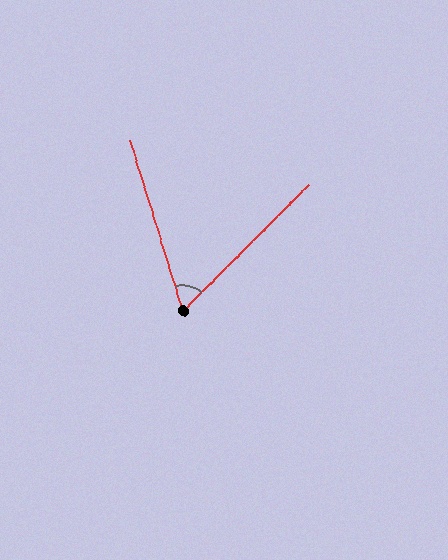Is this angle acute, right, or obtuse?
It is acute.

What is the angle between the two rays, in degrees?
Approximately 62 degrees.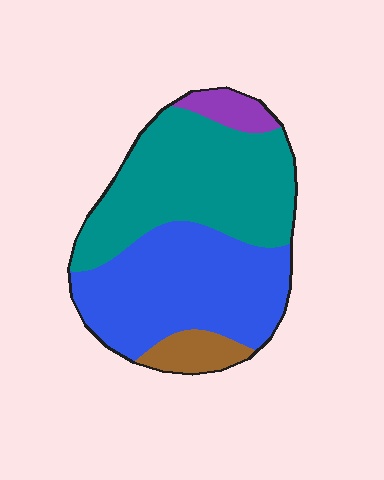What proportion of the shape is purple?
Purple covers about 5% of the shape.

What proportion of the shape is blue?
Blue takes up about two fifths (2/5) of the shape.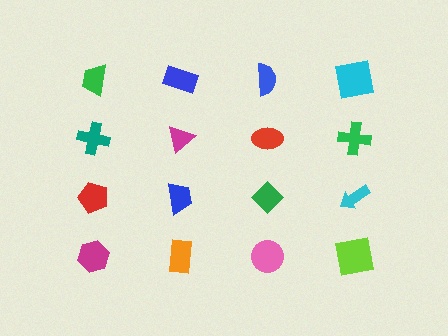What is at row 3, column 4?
A cyan arrow.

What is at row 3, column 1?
A red pentagon.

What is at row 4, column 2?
An orange rectangle.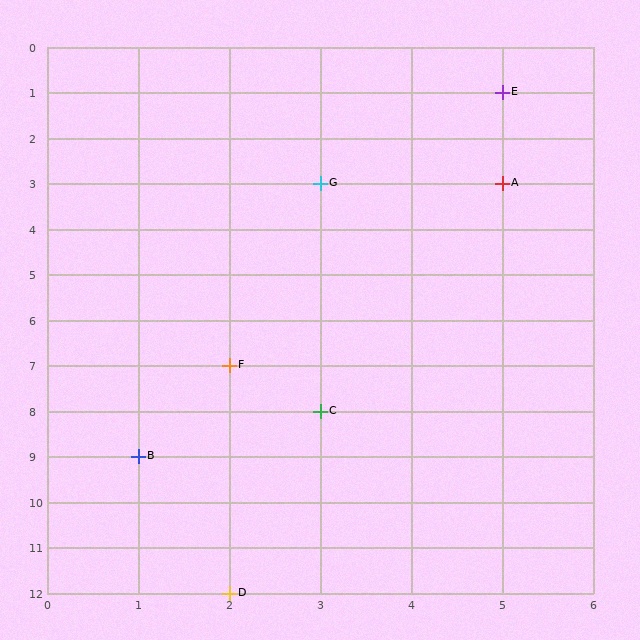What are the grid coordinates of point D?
Point D is at grid coordinates (2, 12).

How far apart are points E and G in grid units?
Points E and G are 2 columns and 2 rows apart (about 2.8 grid units diagonally).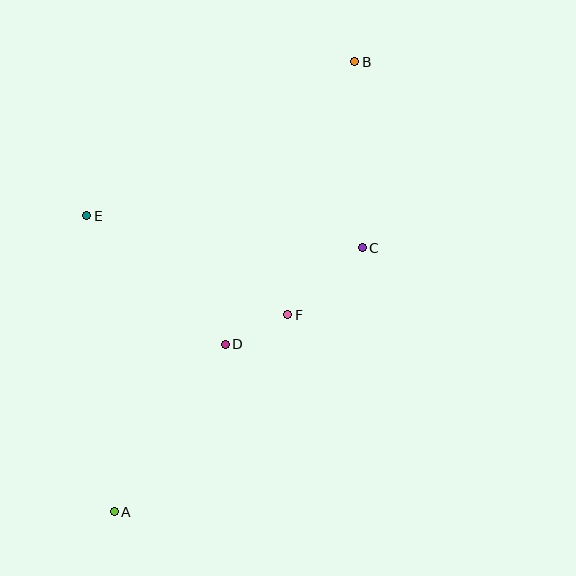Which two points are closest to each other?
Points D and F are closest to each other.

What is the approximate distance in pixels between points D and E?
The distance between D and E is approximately 189 pixels.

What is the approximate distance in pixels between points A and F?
The distance between A and F is approximately 263 pixels.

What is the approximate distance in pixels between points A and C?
The distance between A and C is approximately 362 pixels.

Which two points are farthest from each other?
Points A and B are farthest from each other.